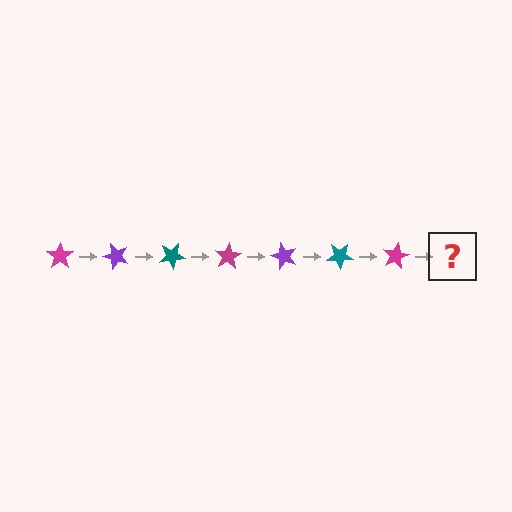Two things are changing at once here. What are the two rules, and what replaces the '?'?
The two rules are that it rotates 50 degrees each step and the color cycles through magenta, purple, and teal. The '?' should be a purple star, rotated 350 degrees from the start.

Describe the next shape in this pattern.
It should be a purple star, rotated 350 degrees from the start.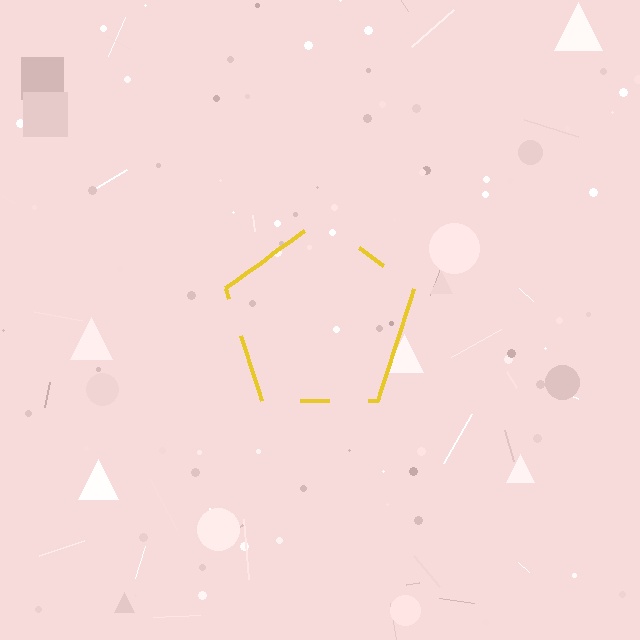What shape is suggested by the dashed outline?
The dashed outline suggests a pentagon.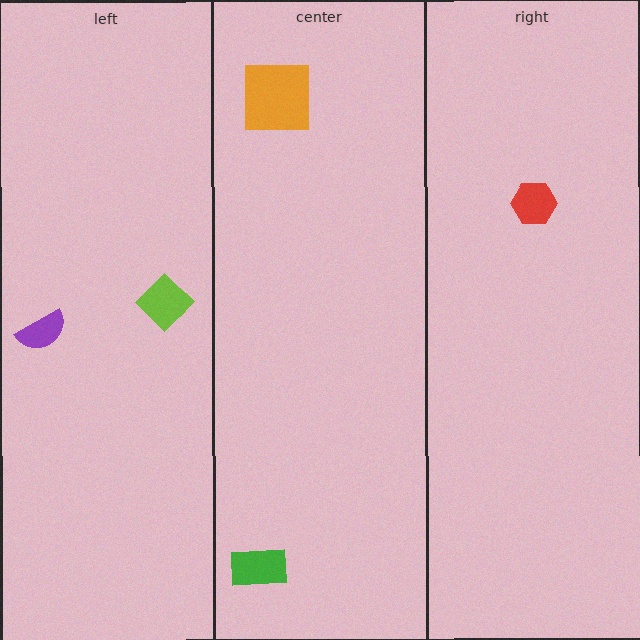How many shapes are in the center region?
2.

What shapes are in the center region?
The orange square, the green rectangle.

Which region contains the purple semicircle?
The left region.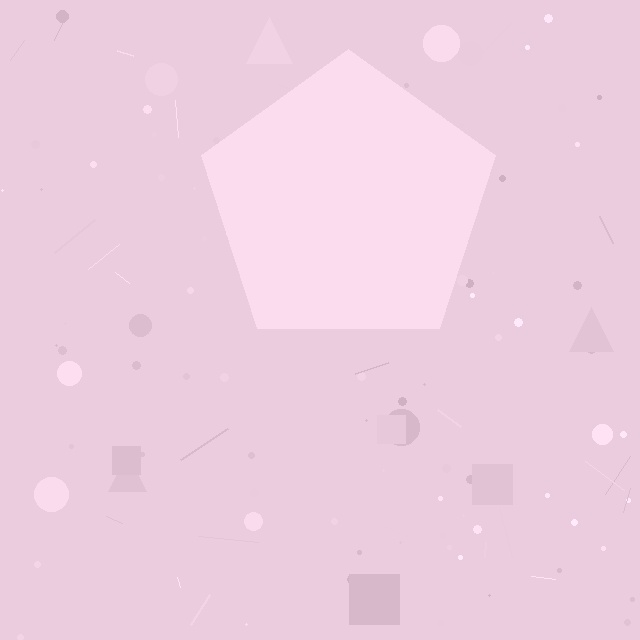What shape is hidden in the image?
A pentagon is hidden in the image.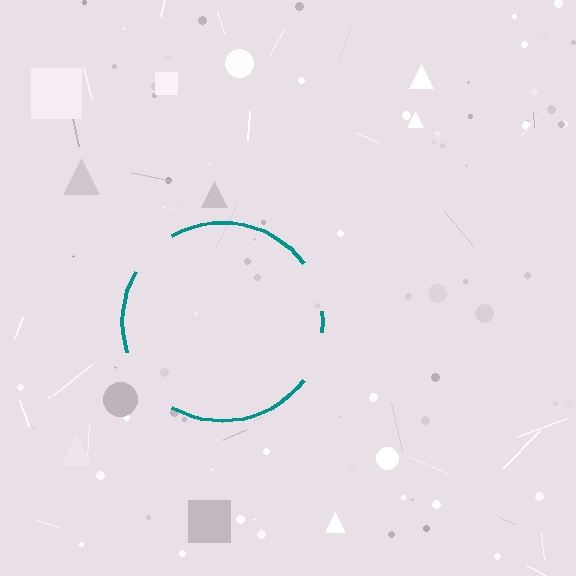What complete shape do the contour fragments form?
The contour fragments form a circle.